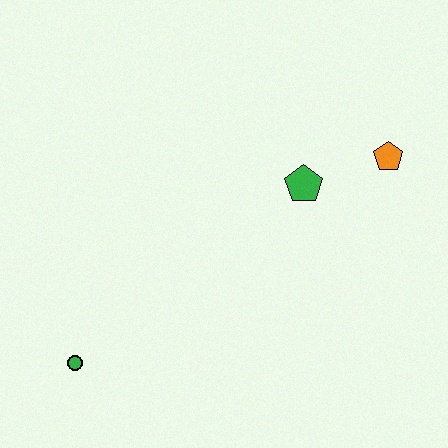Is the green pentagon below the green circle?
No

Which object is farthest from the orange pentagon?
The green circle is farthest from the orange pentagon.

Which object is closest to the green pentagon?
The orange pentagon is closest to the green pentagon.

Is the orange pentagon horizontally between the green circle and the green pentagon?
No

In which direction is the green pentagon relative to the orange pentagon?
The green pentagon is to the left of the orange pentagon.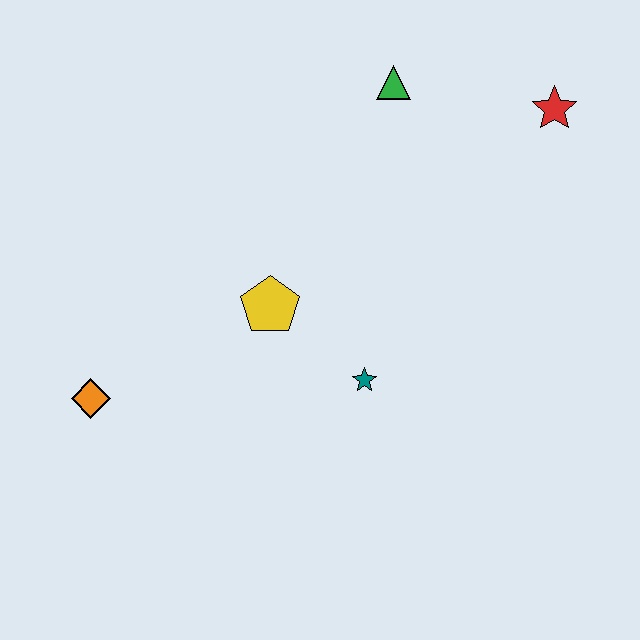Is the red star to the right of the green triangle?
Yes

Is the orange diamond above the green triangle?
No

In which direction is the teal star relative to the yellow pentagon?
The teal star is to the right of the yellow pentagon.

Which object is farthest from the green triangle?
The orange diamond is farthest from the green triangle.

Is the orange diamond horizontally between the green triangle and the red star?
No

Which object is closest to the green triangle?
The red star is closest to the green triangle.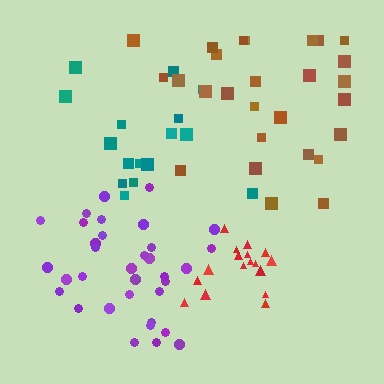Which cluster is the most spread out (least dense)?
Brown.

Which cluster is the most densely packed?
Red.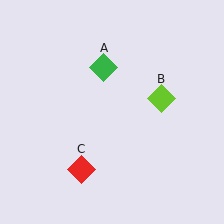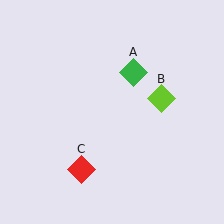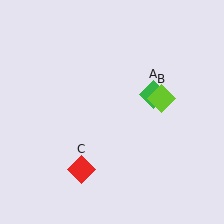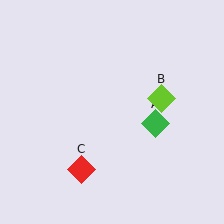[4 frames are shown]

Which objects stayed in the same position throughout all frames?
Lime diamond (object B) and red diamond (object C) remained stationary.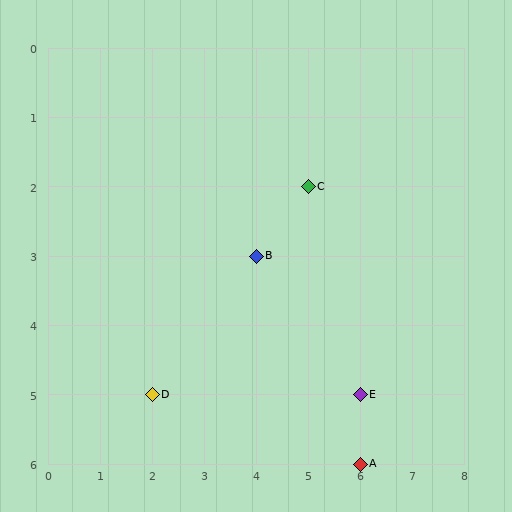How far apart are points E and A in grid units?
Points E and A are 1 row apart.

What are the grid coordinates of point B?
Point B is at grid coordinates (4, 3).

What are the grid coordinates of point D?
Point D is at grid coordinates (2, 5).